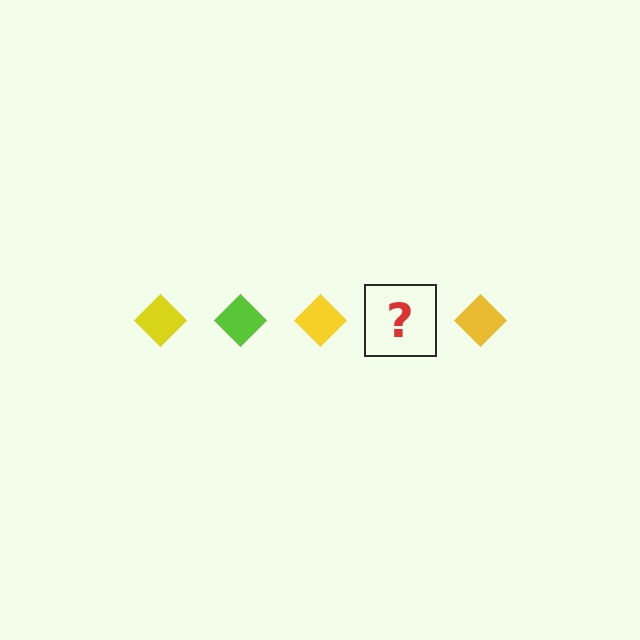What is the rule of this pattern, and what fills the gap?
The rule is that the pattern cycles through yellow, lime diamonds. The gap should be filled with a lime diamond.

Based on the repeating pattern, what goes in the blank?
The blank should be a lime diamond.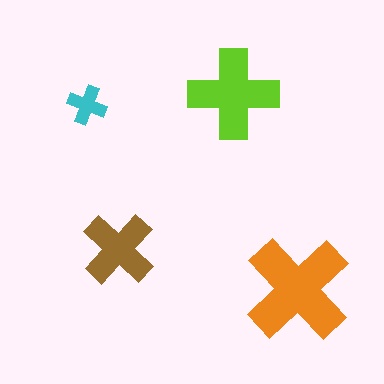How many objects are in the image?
There are 4 objects in the image.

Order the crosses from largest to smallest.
the orange one, the lime one, the brown one, the cyan one.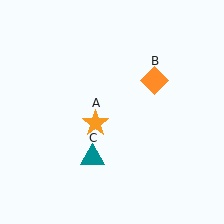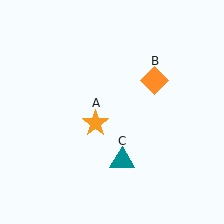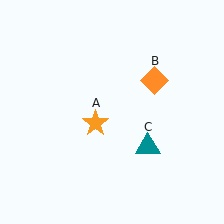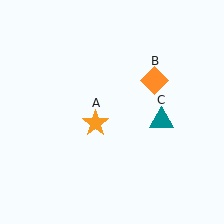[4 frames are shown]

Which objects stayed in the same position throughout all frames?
Orange star (object A) and orange diamond (object B) remained stationary.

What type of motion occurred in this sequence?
The teal triangle (object C) rotated counterclockwise around the center of the scene.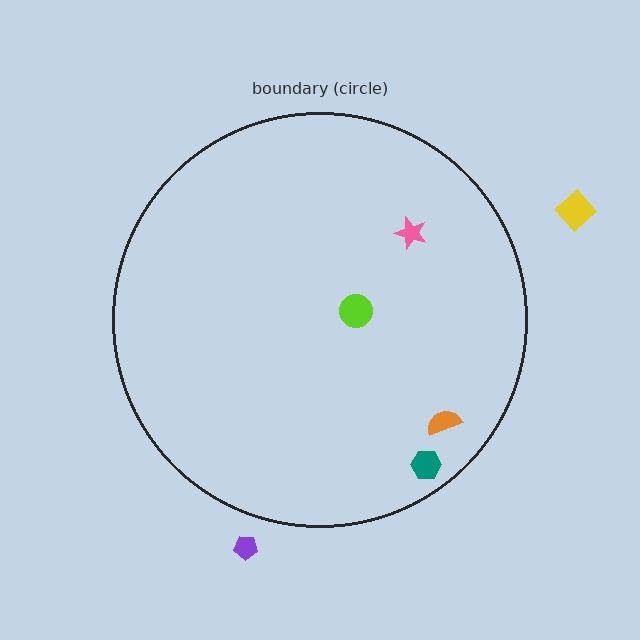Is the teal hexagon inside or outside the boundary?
Inside.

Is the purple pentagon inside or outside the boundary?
Outside.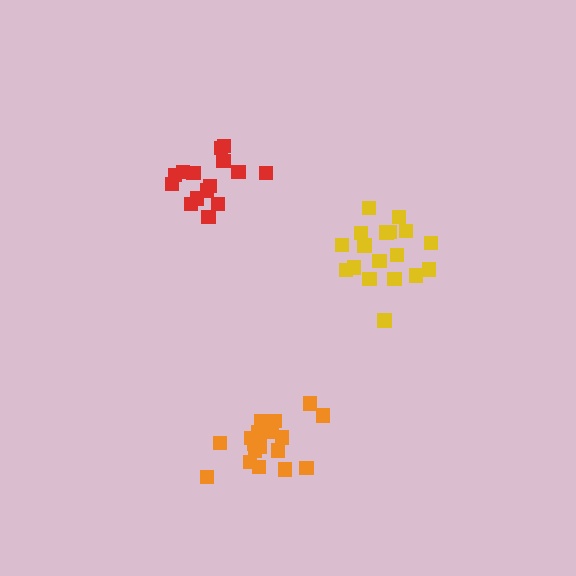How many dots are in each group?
Group 1: 15 dots, Group 2: 18 dots, Group 3: 19 dots (52 total).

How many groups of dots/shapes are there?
There are 3 groups.